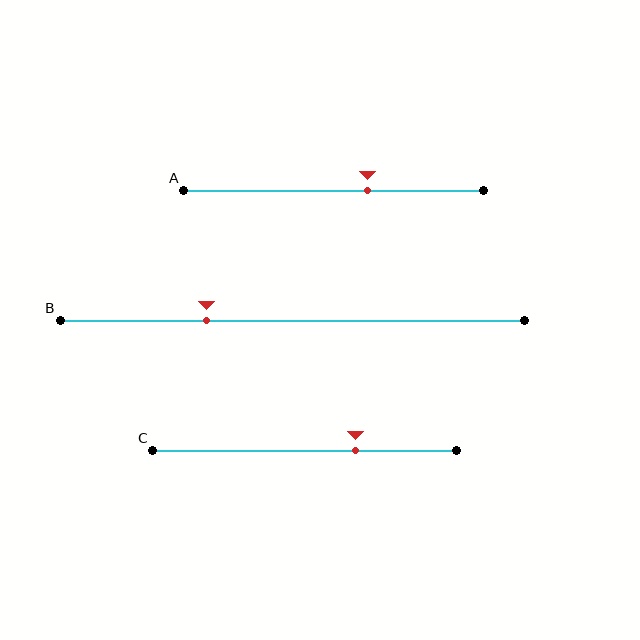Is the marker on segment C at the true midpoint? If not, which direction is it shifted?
No, the marker on segment C is shifted to the right by about 17% of the segment length.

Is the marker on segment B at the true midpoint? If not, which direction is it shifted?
No, the marker on segment B is shifted to the left by about 19% of the segment length.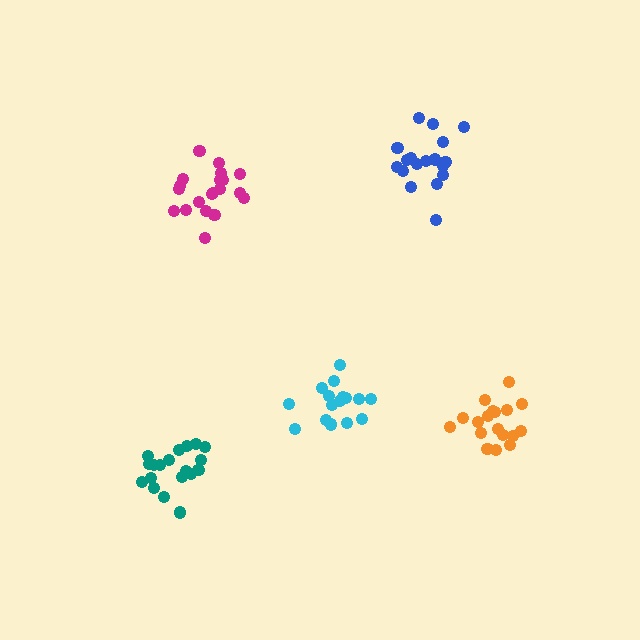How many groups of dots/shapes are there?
There are 5 groups.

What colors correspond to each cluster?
The clusters are colored: teal, cyan, magenta, blue, orange.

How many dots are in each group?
Group 1: 19 dots, Group 2: 17 dots, Group 3: 20 dots, Group 4: 19 dots, Group 5: 18 dots (93 total).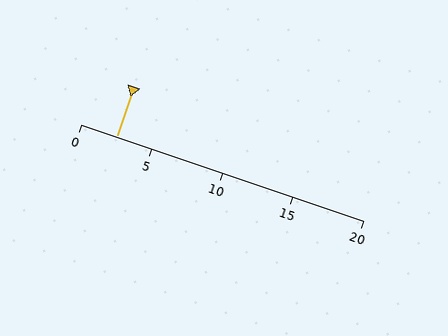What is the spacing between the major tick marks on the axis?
The major ticks are spaced 5 apart.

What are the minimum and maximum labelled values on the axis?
The axis runs from 0 to 20.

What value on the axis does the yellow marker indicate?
The marker indicates approximately 2.5.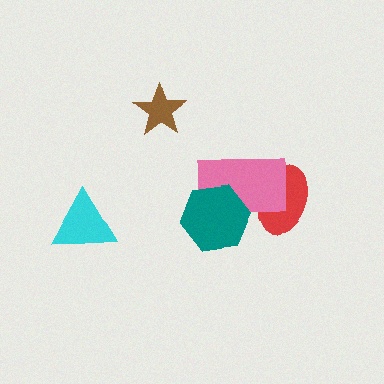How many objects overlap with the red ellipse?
1 object overlaps with the red ellipse.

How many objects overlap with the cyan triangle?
0 objects overlap with the cyan triangle.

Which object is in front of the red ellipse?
The pink rectangle is in front of the red ellipse.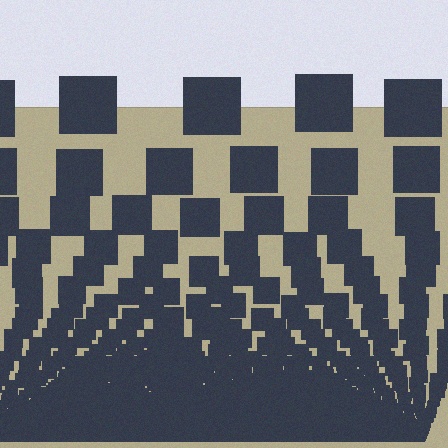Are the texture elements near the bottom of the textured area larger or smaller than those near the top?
Smaller. The gradient is inverted — elements near the bottom are smaller and denser.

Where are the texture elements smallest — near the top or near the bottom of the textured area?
Near the bottom.